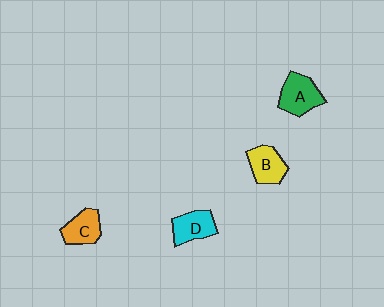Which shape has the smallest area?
Shape C (orange).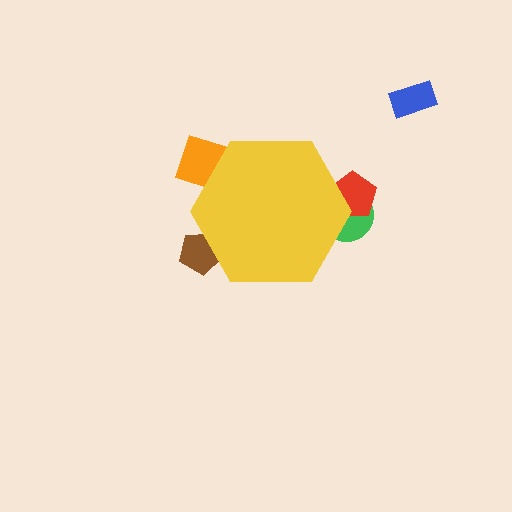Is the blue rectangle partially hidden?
No, the blue rectangle is fully visible.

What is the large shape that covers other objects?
A yellow hexagon.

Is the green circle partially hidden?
Yes, the green circle is partially hidden behind the yellow hexagon.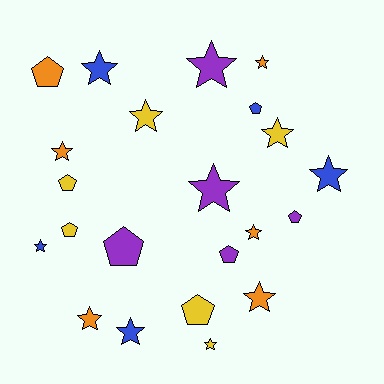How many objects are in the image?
There are 22 objects.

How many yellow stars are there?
There are 3 yellow stars.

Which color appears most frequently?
Orange, with 6 objects.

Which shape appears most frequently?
Star, with 14 objects.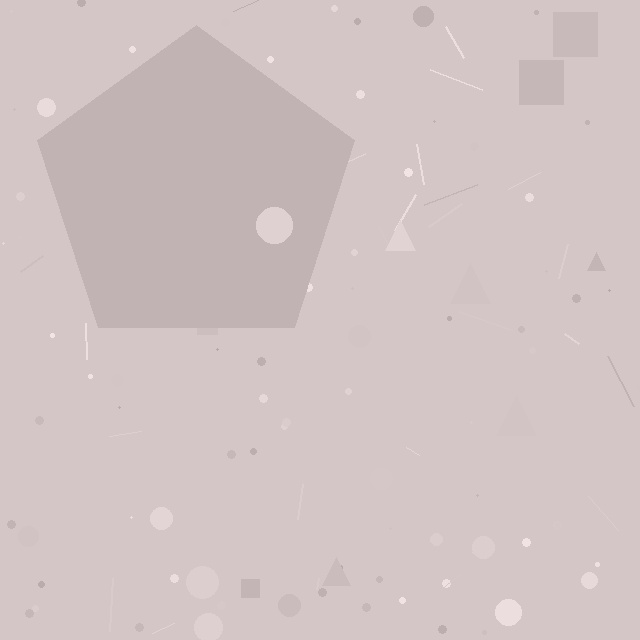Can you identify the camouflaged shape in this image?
The camouflaged shape is a pentagon.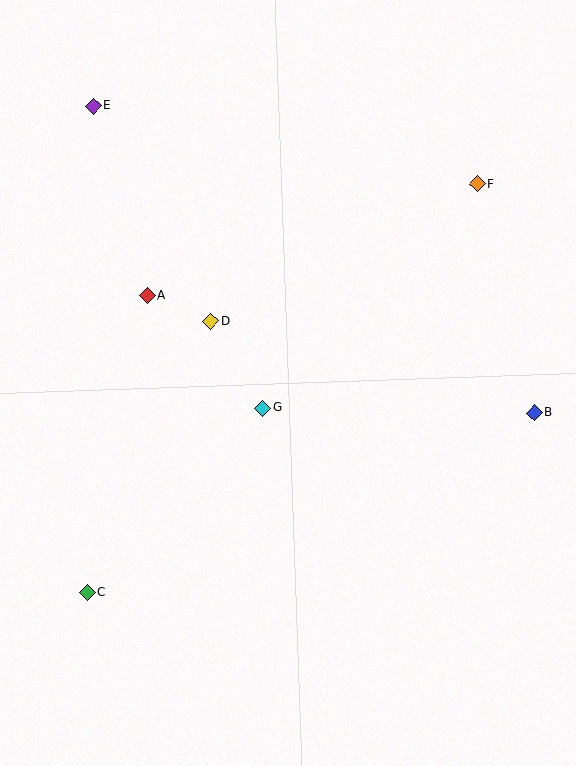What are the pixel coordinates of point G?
Point G is at (263, 408).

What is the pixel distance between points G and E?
The distance between G and E is 346 pixels.